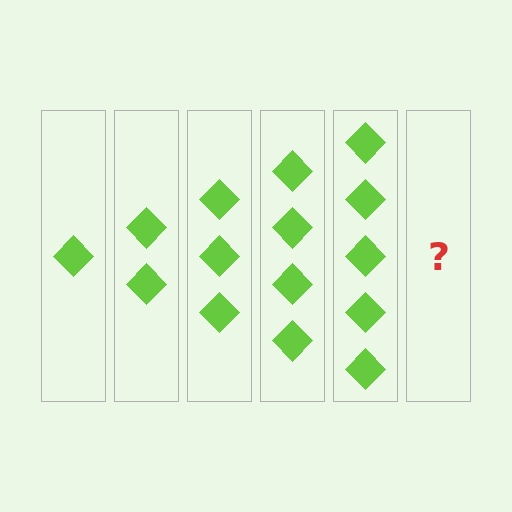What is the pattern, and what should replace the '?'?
The pattern is that each step adds one more diamond. The '?' should be 6 diamonds.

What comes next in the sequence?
The next element should be 6 diamonds.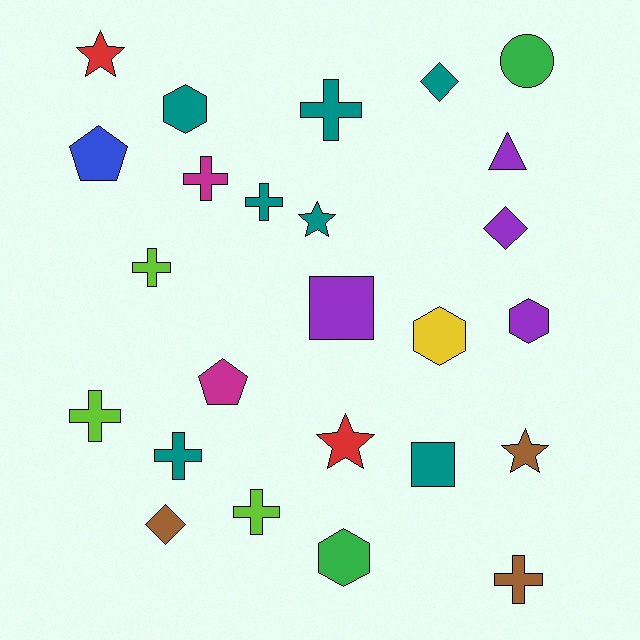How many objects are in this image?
There are 25 objects.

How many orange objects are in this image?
There are no orange objects.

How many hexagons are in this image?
There are 4 hexagons.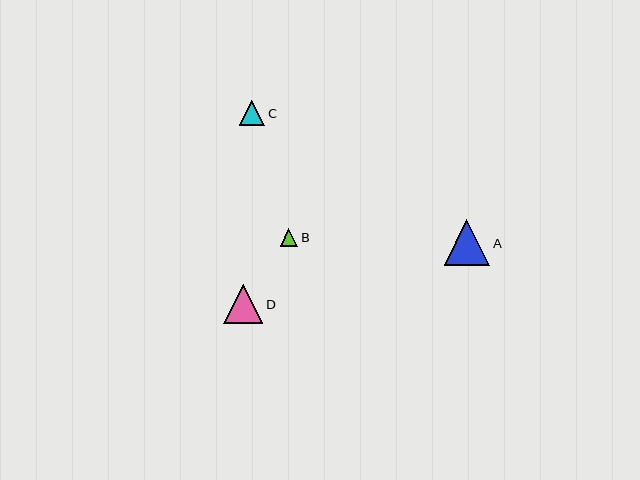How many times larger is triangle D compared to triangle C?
Triangle D is approximately 1.5 times the size of triangle C.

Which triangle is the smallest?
Triangle B is the smallest with a size of approximately 17 pixels.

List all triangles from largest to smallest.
From largest to smallest: A, D, C, B.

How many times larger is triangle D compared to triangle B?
Triangle D is approximately 2.2 times the size of triangle B.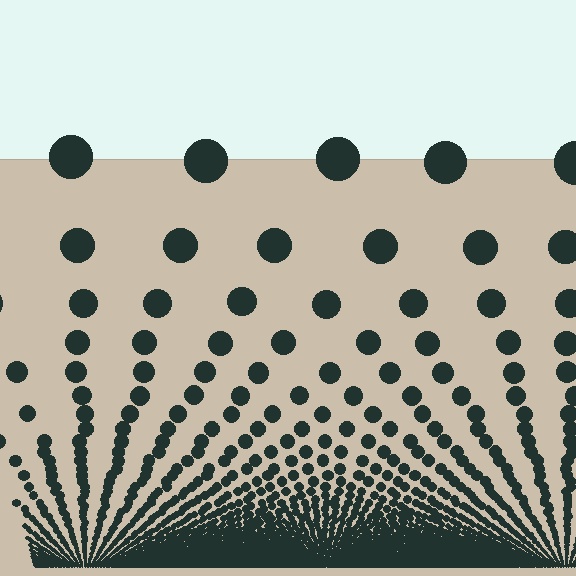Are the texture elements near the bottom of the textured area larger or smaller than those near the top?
Smaller. The gradient is inverted — elements near the bottom are smaller and denser.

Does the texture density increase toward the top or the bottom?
Density increases toward the bottom.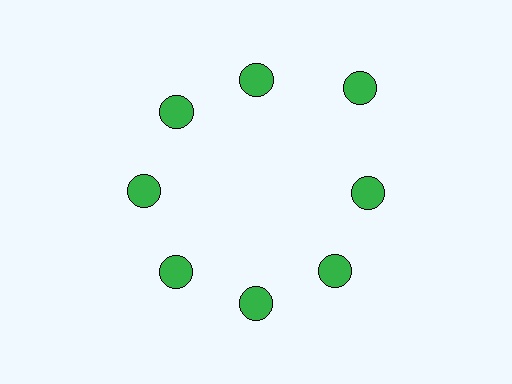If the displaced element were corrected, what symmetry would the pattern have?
It would have 8-fold rotational symmetry — the pattern would map onto itself every 45 degrees.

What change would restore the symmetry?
The symmetry would be restored by moving it inward, back onto the ring so that all 8 circles sit at equal angles and equal distance from the center.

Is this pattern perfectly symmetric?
No. The 8 green circles are arranged in a ring, but one element near the 2 o'clock position is pushed outward from the center, breaking the 8-fold rotational symmetry.